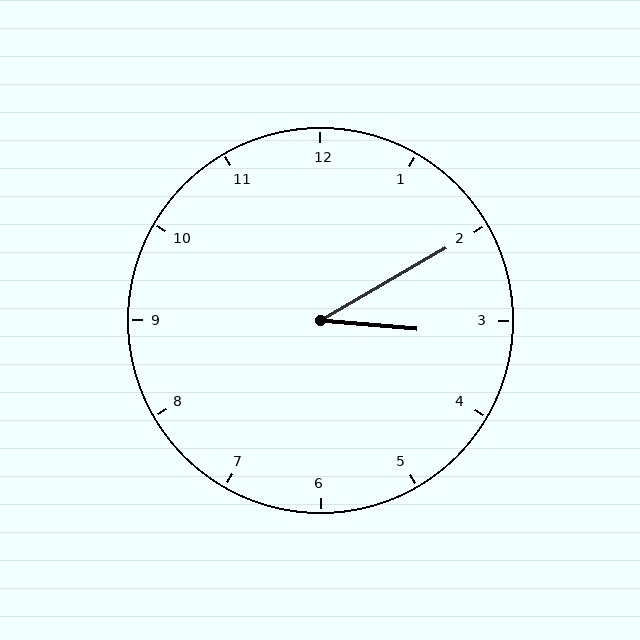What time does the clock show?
3:10.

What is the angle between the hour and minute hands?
Approximately 35 degrees.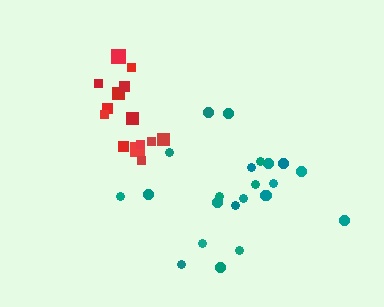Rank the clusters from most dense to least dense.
teal, red.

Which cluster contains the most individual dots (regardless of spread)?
Teal (23).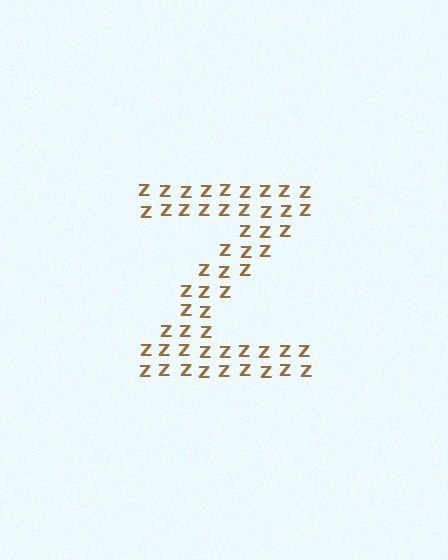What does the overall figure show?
The overall figure shows the letter Z.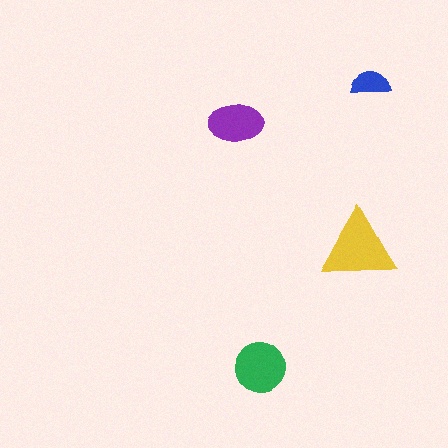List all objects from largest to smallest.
The yellow triangle, the green circle, the purple ellipse, the blue semicircle.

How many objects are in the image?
There are 4 objects in the image.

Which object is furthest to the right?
The blue semicircle is rightmost.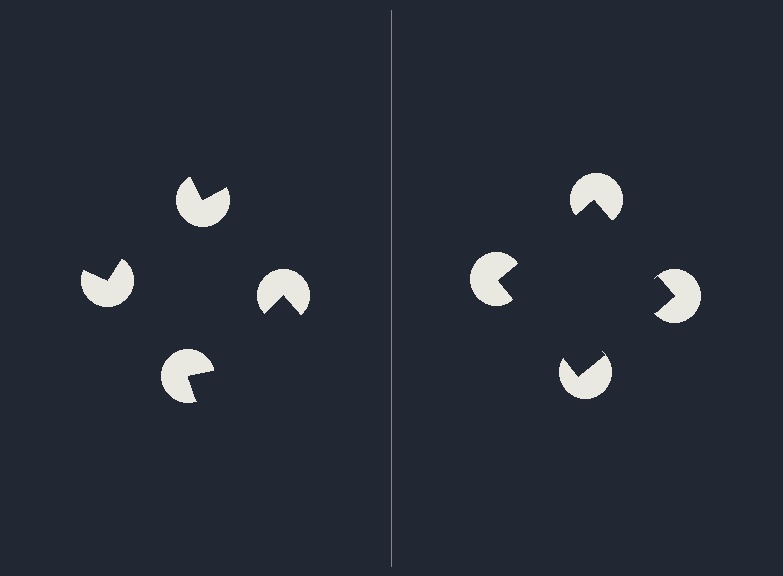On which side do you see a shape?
An illusory square appears on the right side. On the left side the wedge cuts are rotated, so no coherent shape forms.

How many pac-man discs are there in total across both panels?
8 — 4 on each side.